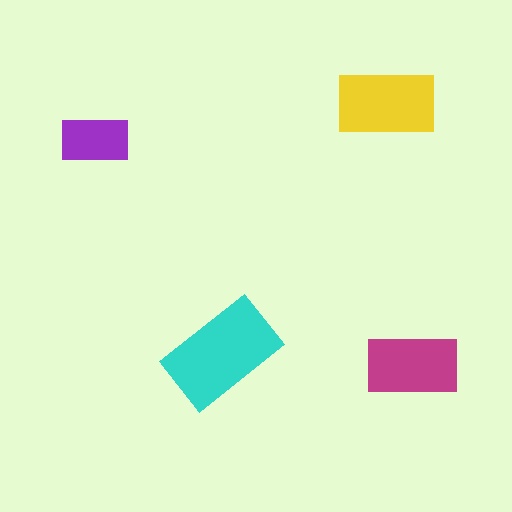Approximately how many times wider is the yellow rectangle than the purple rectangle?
About 1.5 times wider.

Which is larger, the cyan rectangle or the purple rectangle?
The cyan one.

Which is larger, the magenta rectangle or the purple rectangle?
The magenta one.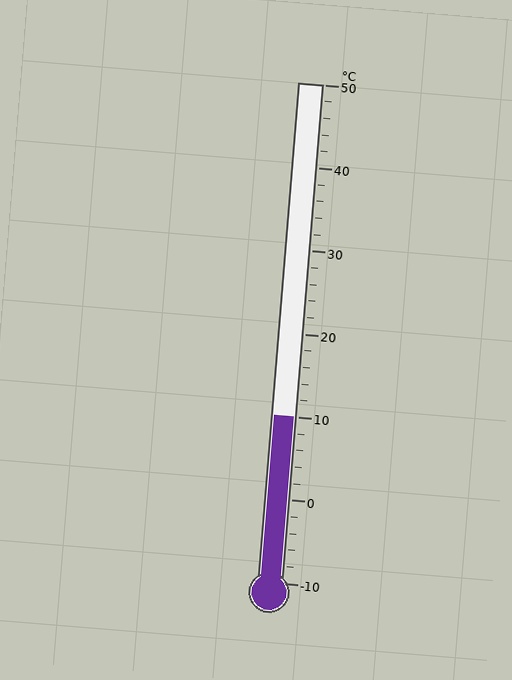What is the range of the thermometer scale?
The thermometer scale ranges from -10°C to 50°C.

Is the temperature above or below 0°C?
The temperature is above 0°C.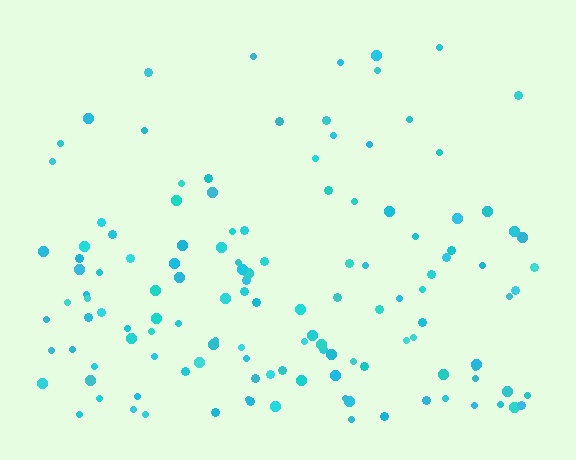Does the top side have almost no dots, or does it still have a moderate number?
Still a moderate number, just noticeably fewer than the bottom.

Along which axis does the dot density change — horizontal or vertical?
Vertical.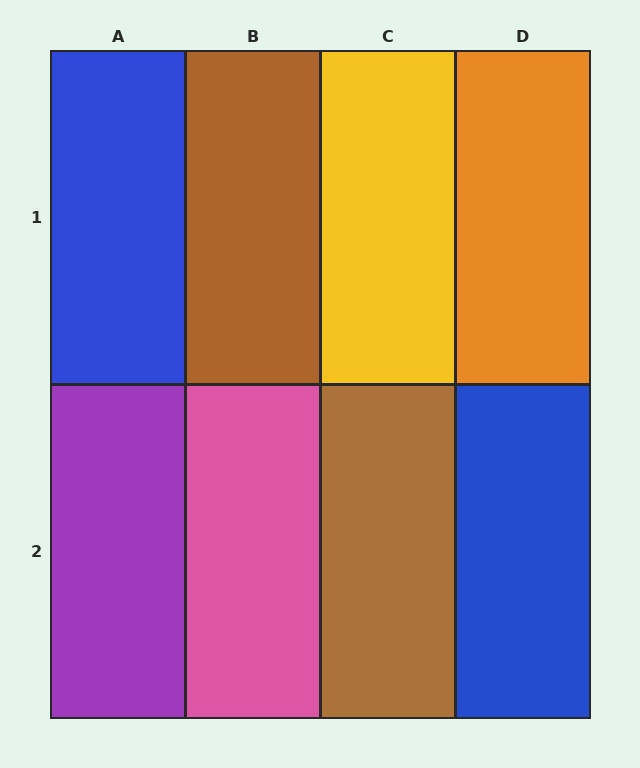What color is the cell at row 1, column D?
Orange.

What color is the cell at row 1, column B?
Brown.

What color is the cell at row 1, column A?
Blue.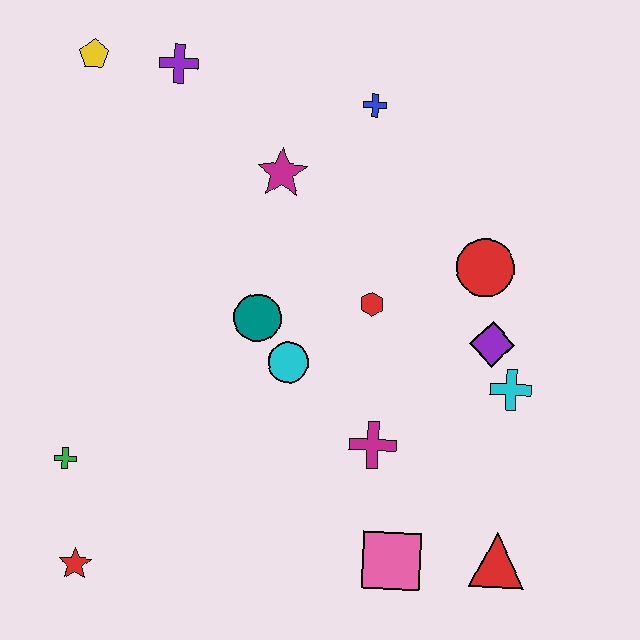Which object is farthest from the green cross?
The blue cross is farthest from the green cross.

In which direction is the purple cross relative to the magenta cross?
The purple cross is above the magenta cross.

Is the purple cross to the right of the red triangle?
No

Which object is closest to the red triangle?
The pink square is closest to the red triangle.